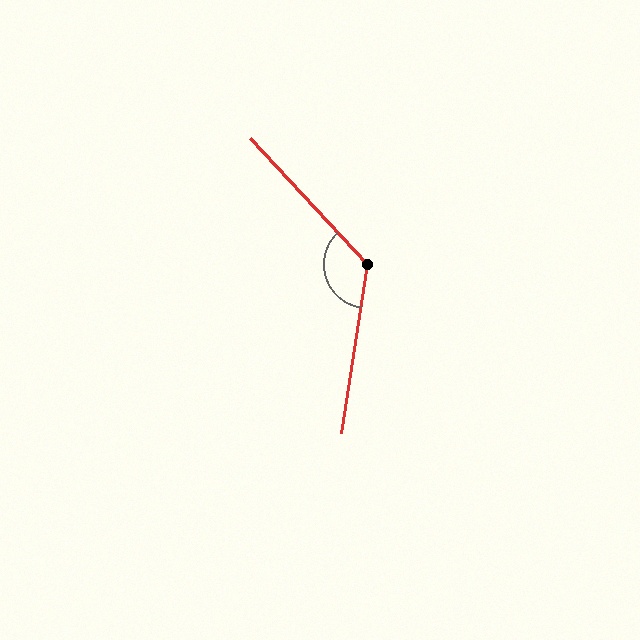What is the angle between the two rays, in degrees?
Approximately 128 degrees.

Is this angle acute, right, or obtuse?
It is obtuse.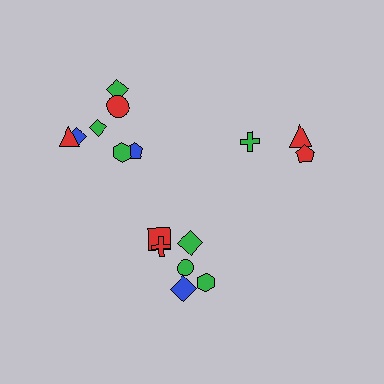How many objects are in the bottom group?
There are 6 objects.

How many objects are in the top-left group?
There are 7 objects.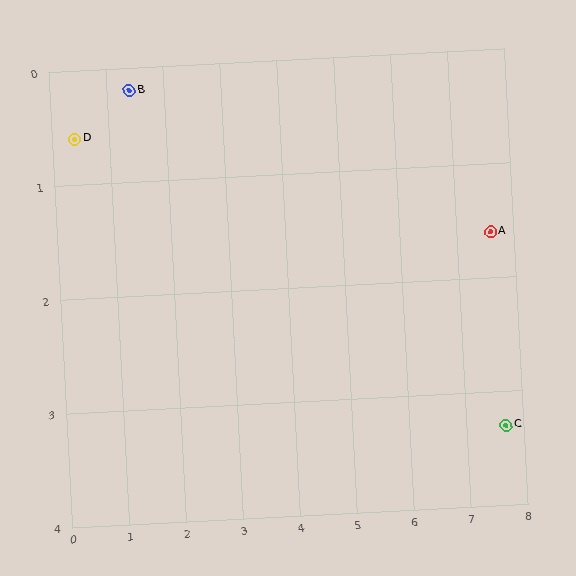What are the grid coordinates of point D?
Point D is at approximately (0.4, 0.6).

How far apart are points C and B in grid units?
Points C and B are about 7.0 grid units apart.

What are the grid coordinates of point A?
Point A is at approximately (7.6, 1.6).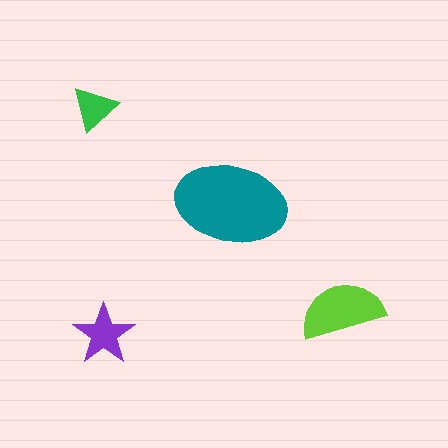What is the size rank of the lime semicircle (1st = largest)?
2nd.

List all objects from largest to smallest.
The teal ellipse, the lime semicircle, the purple star, the green triangle.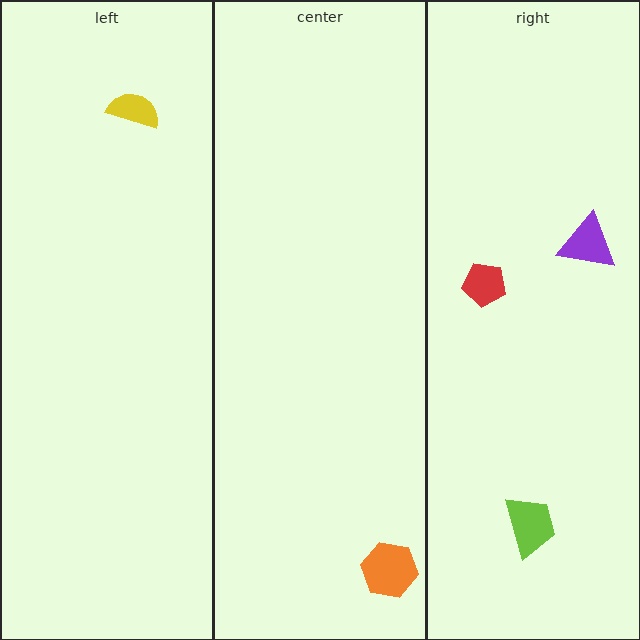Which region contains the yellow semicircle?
The left region.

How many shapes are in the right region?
3.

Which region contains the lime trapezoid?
The right region.